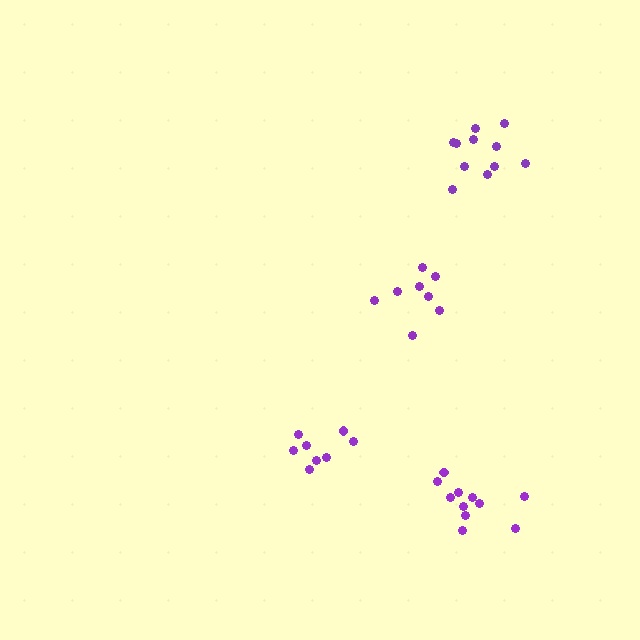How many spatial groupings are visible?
There are 4 spatial groupings.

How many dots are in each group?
Group 1: 8 dots, Group 2: 11 dots, Group 3: 11 dots, Group 4: 8 dots (38 total).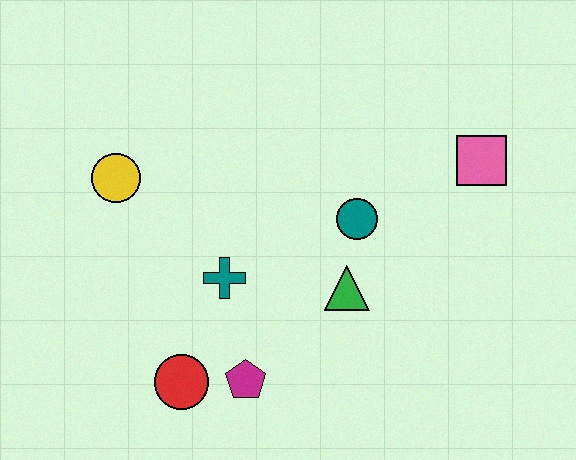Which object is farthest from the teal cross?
The pink square is farthest from the teal cross.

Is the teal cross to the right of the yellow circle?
Yes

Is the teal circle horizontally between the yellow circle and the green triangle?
No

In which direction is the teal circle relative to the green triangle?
The teal circle is above the green triangle.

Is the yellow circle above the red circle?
Yes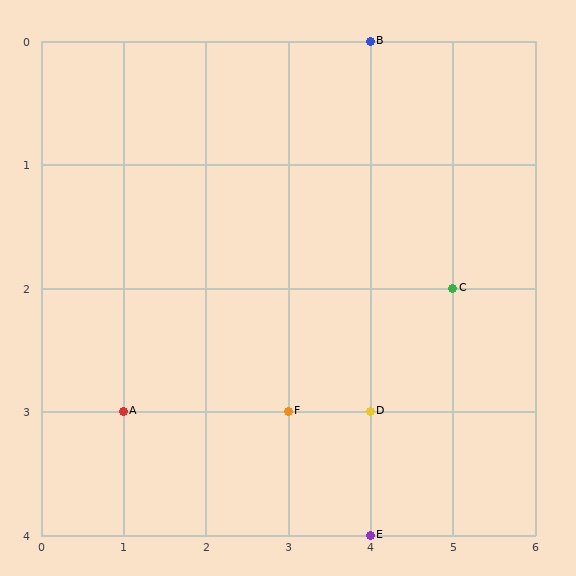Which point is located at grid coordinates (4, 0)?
Point B is at (4, 0).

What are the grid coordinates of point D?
Point D is at grid coordinates (4, 3).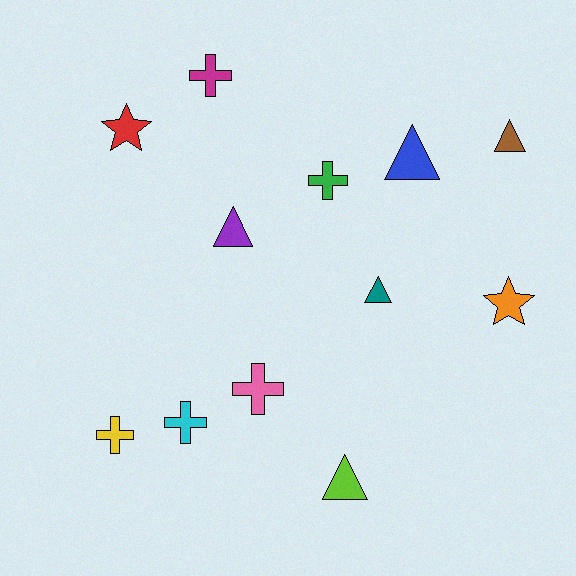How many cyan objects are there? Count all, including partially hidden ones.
There is 1 cyan object.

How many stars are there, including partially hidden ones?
There are 2 stars.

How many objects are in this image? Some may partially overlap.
There are 12 objects.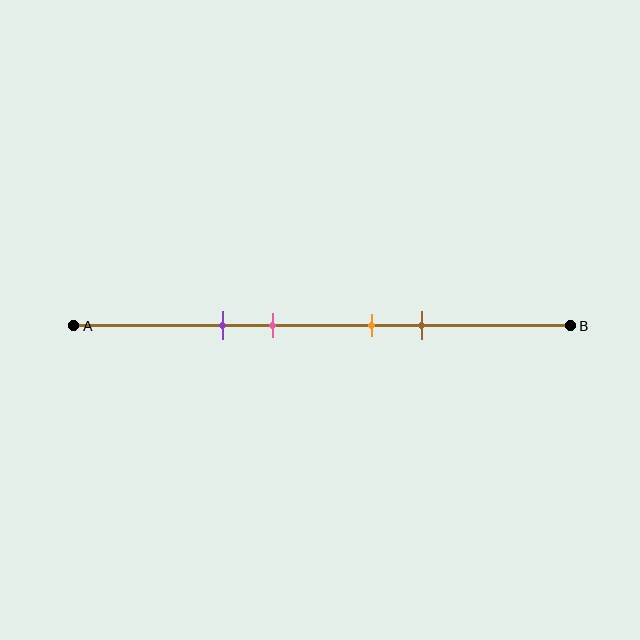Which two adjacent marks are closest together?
The orange and brown marks are the closest adjacent pair.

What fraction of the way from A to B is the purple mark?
The purple mark is approximately 30% (0.3) of the way from A to B.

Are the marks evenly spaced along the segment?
No, the marks are not evenly spaced.